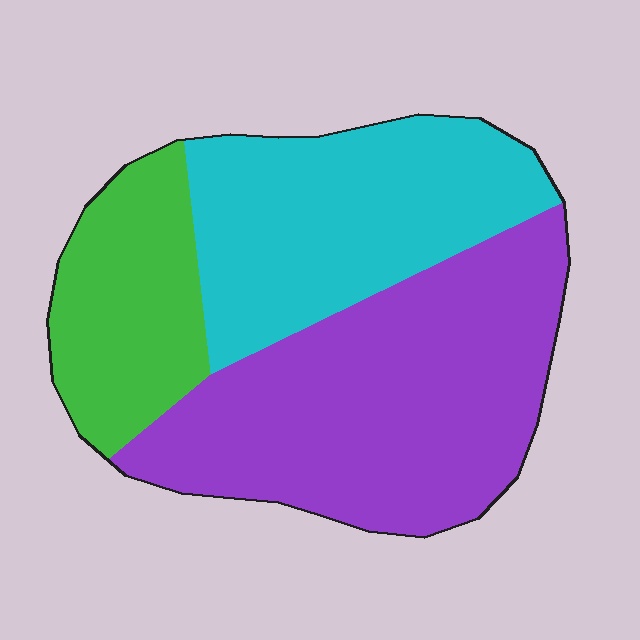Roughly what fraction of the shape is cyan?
Cyan covers around 35% of the shape.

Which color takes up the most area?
Purple, at roughly 45%.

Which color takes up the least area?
Green, at roughly 20%.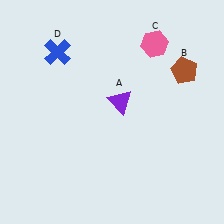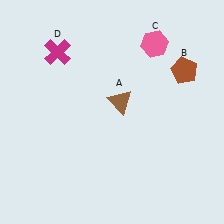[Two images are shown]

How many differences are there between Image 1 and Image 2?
There are 2 differences between the two images.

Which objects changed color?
A changed from purple to brown. D changed from blue to magenta.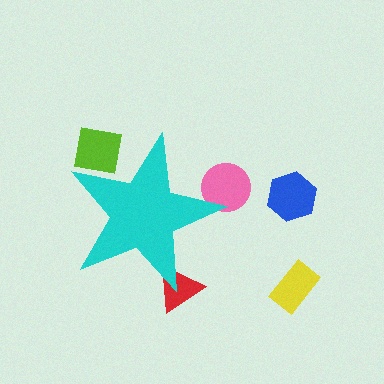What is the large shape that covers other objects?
A cyan star.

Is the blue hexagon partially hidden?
No, the blue hexagon is fully visible.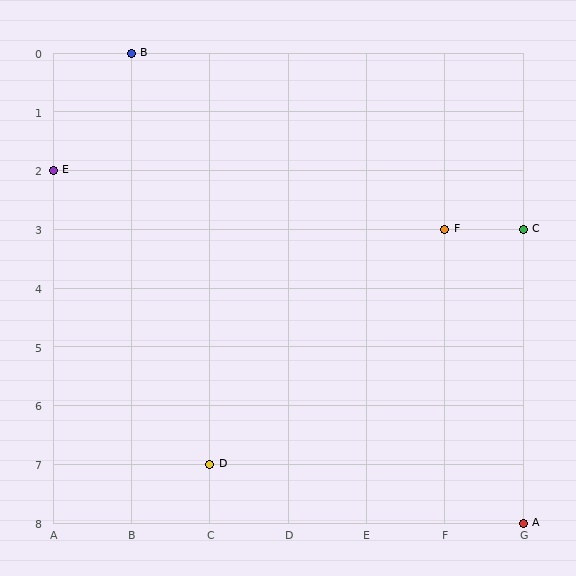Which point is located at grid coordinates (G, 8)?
Point A is at (G, 8).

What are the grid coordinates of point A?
Point A is at grid coordinates (G, 8).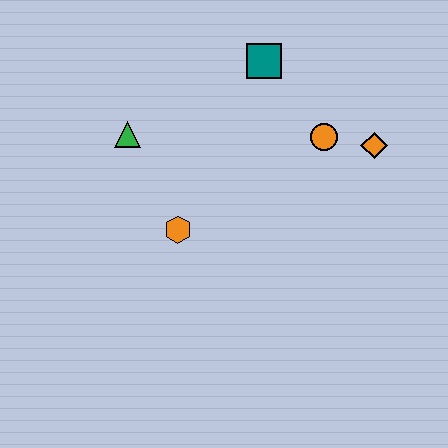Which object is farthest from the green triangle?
The orange diamond is farthest from the green triangle.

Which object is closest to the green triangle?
The orange hexagon is closest to the green triangle.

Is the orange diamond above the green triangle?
No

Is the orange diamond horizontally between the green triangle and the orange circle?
No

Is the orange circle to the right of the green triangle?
Yes